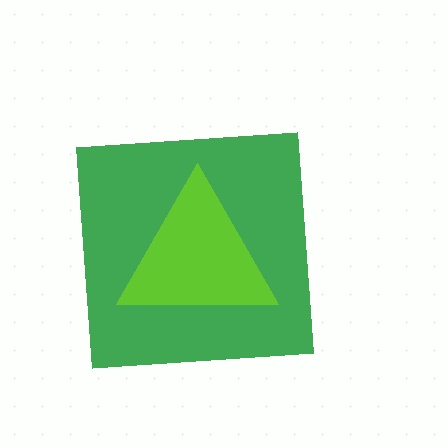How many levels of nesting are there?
2.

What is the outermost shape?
The green square.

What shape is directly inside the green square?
The lime triangle.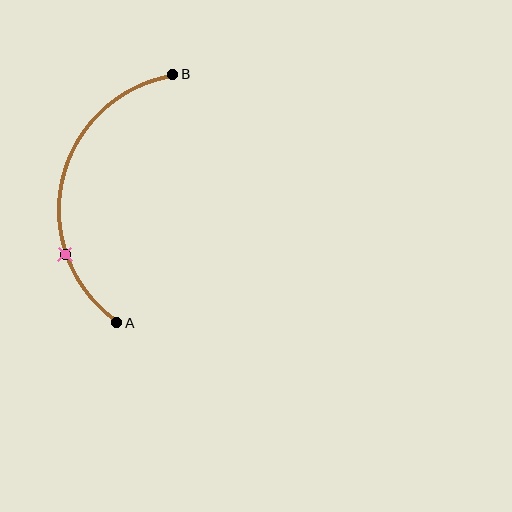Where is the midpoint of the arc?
The arc midpoint is the point on the curve farthest from the straight line joining A and B. It sits to the left of that line.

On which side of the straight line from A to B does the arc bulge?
The arc bulges to the left of the straight line connecting A and B.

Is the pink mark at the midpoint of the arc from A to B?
No. The pink mark lies on the arc but is closer to endpoint A. The arc midpoint would be at the point on the curve equidistant along the arc from both A and B.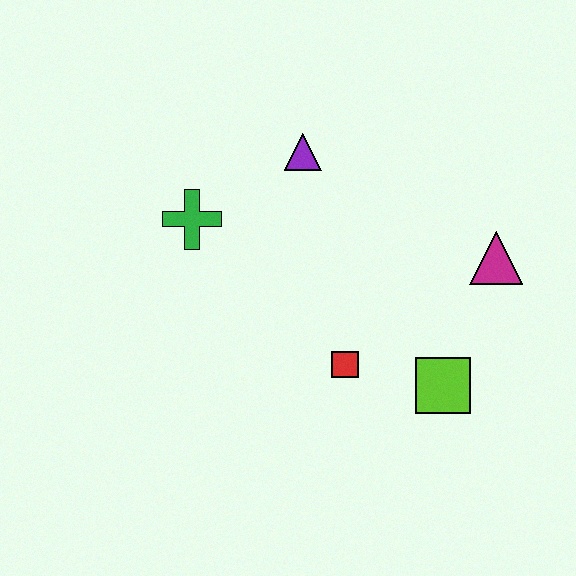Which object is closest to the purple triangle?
The green cross is closest to the purple triangle.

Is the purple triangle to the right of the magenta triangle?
No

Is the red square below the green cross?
Yes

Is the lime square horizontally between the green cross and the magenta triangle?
Yes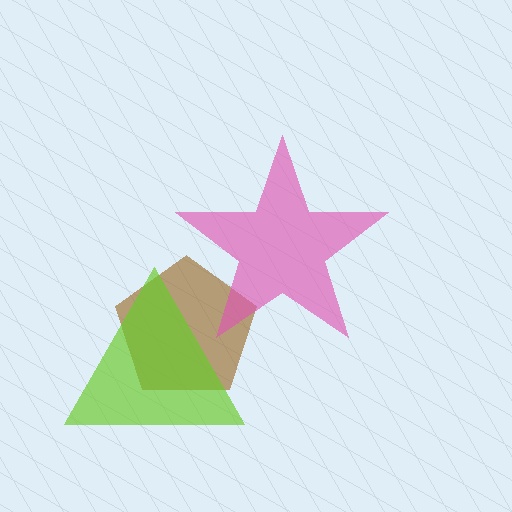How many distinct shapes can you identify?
There are 3 distinct shapes: a brown pentagon, a pink star, a lime triangle.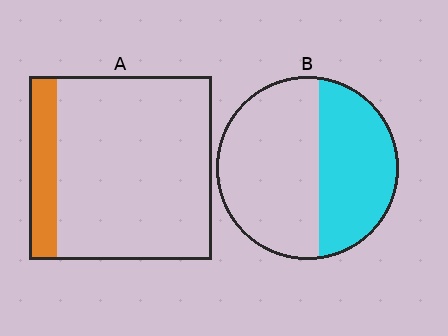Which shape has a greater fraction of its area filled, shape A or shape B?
Shape B.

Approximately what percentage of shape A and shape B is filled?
A is approximately 15% and B is approximately 40%.